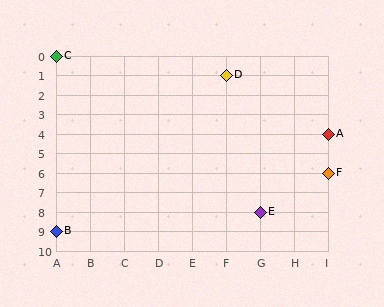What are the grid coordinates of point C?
Point C is at grid coordinates (A, 0).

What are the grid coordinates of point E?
Point E is at grid coordinates (G, 8).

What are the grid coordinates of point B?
Point B is at grid coordinates (A, 9).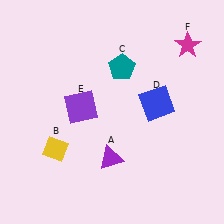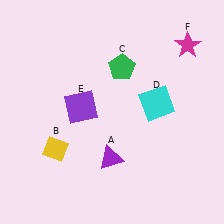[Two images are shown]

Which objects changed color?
C changed from teal to green. D changed from blue to cyan.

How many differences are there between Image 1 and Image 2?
There are 2 differences between the two images.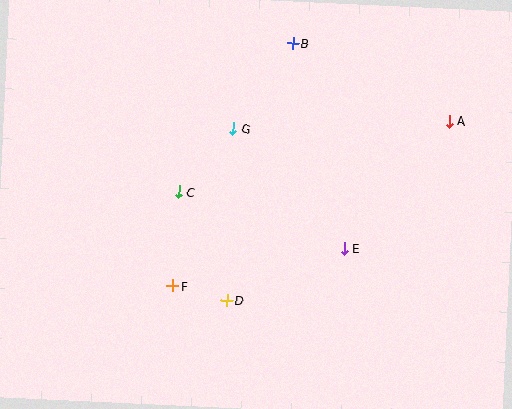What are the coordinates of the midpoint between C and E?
The midpoint between C and E is at (261, 220).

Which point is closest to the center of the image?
Point C at (179, 192) is closest to the center.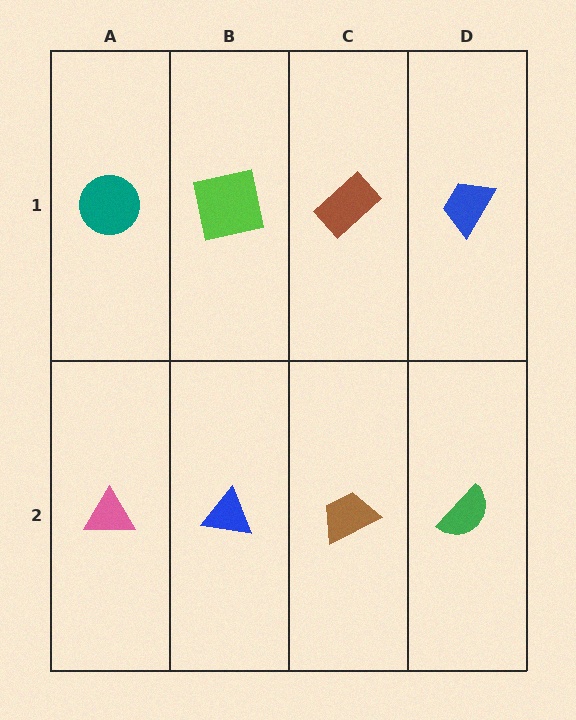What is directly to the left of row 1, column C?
A lime square.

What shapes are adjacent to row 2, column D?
A blue trapezoid (row 1, column D), a brown trapezoid (row 2, column C).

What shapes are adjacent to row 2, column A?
A teal circle (row 1, column A), a blue triangle (row 2, column B).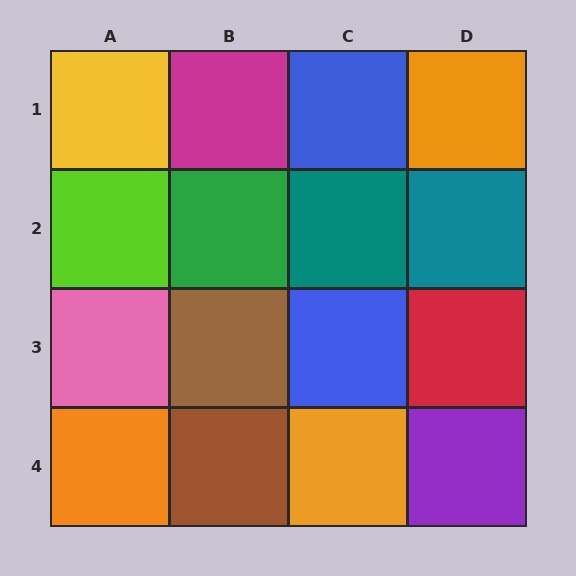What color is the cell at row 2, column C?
Teal.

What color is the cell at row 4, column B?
Brown.